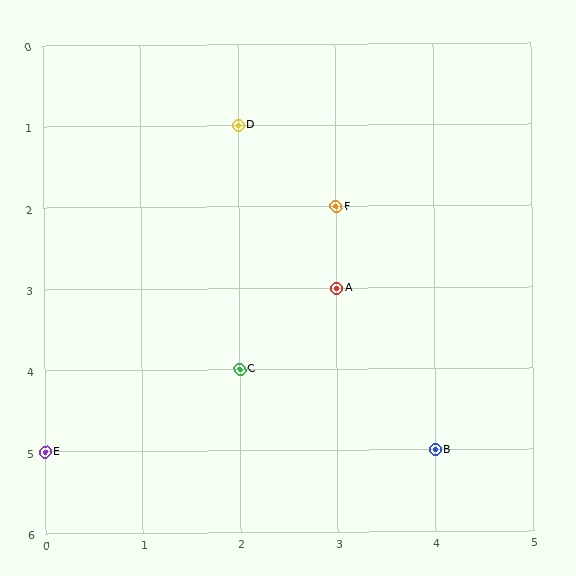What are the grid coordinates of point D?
Point D is at grid coordinates (2, 1).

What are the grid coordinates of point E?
Point E is at grid coordinates (0, 5).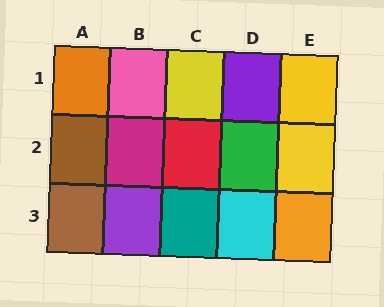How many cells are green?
1 cell is green.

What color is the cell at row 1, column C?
Yellow.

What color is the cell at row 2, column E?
Yellow.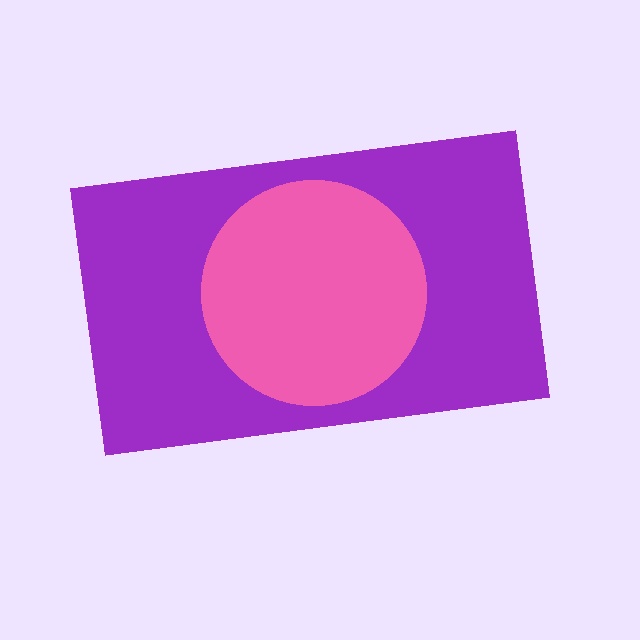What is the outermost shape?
The purple rectangle.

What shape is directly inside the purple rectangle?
The pink circle.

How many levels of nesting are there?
2.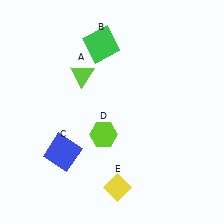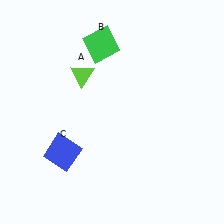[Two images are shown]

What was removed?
The yellow diamond (E), the lime hexagon (D) were removed in Image 2.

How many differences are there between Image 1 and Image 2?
There are 2 differences between the two images.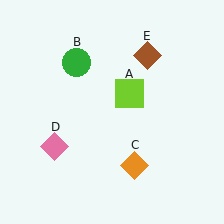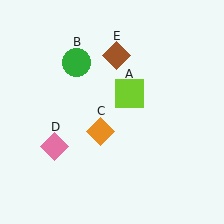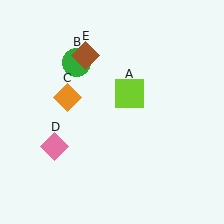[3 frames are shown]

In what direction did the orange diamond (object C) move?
The orange diamond (object C) moved up and to the left.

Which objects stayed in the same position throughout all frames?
Lime square (object A) and green circle (object B) and pink diamond (object D) remained stationary.